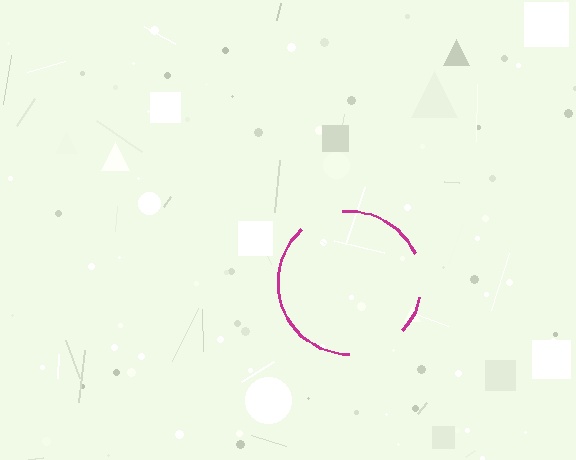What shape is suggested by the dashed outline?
The dashed outline suggests a circle.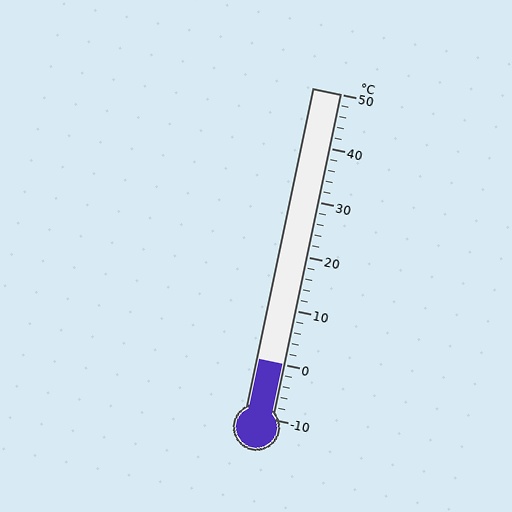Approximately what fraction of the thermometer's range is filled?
The thermometer is filled to approximately 15% of its range.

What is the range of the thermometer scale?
The thermometer scale ranges from -10°C to 50°C.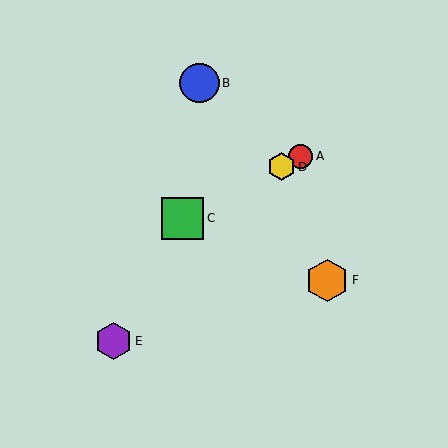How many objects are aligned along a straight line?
3 objects (A, C, D) are aligned along a straight line.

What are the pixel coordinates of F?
Object F is at (327, 280).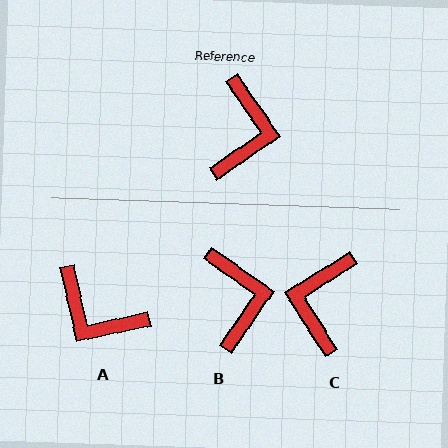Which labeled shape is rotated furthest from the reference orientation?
C, about 178 degrees away.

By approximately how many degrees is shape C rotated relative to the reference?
Approximately 178 degrees counter-clockwise.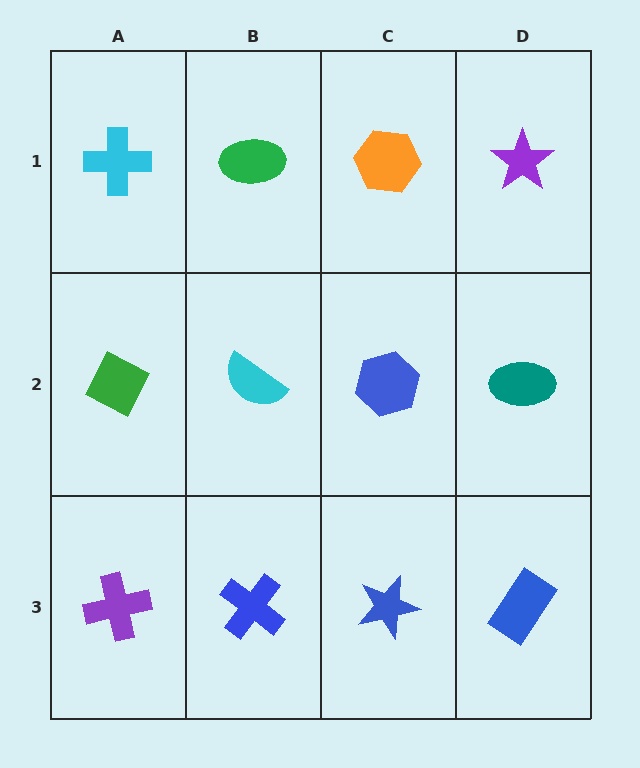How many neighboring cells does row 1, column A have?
2.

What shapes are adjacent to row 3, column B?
A cyan semicircle (row 2, column B), a purple cross (row 3, column A), a blue star (row 3, column C).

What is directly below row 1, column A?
A green diamond.